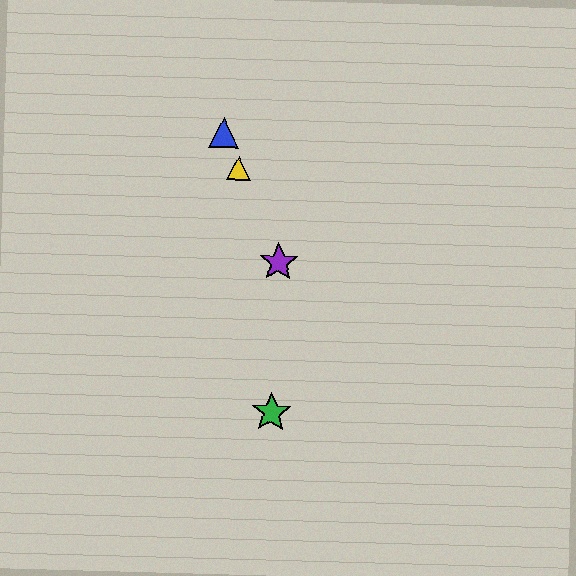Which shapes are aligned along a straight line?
The red triangle, the blue triangle, the yellow triangle, the purple star are aligned along a straight line.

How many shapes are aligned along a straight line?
4 shapes (the red triangle, the blue triangle, the yellow triangle, the purple star) are aligned along a straight line.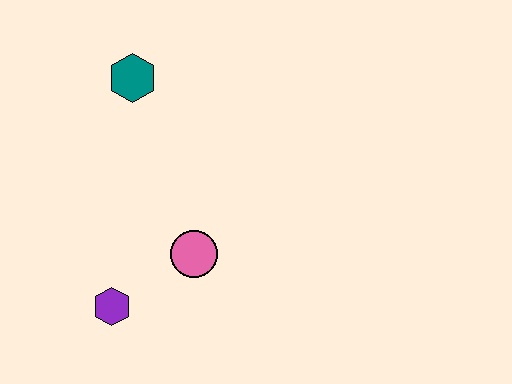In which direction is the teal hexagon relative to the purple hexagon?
The teal hexagon is above the purple hexagon.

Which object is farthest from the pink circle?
The teal hexagon is farthest from the pink circle.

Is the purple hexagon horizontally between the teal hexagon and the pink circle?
No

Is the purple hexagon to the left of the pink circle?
Yes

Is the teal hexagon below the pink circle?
No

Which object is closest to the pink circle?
The purple hexagon is closest to the pink circle.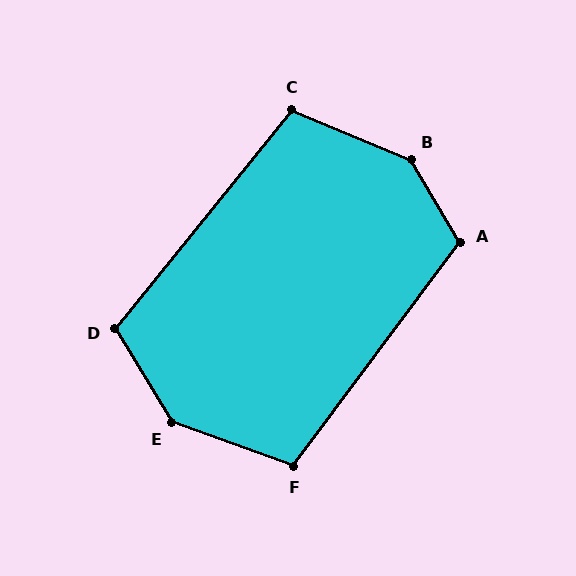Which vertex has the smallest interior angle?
C, at approximately 107 degrees.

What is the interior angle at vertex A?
Approximately 113 degrees (obtuse).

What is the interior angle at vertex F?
Approximately 107 degrees (obtuse).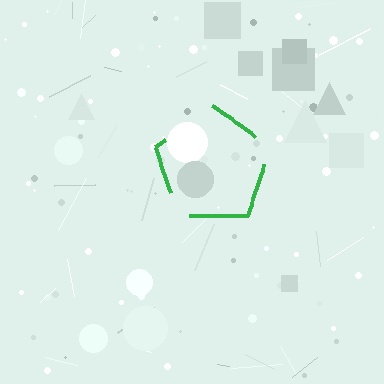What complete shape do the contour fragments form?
The contour fragments form a pentagon.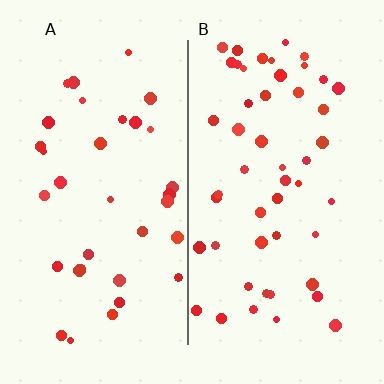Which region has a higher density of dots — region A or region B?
B (the right).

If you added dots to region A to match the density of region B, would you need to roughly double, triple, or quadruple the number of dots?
Approximately double.